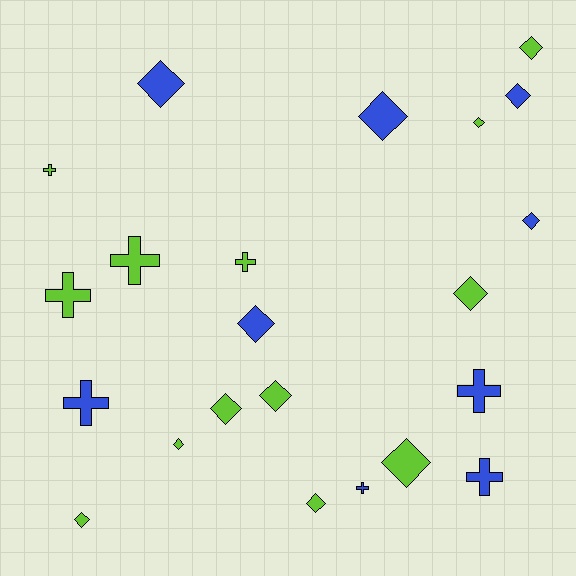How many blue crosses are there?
There are 4 blue crosses.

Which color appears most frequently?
Lime, with 13 objects.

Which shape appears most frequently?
Diamond, with 14 objects.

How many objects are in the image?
There are 22 objects.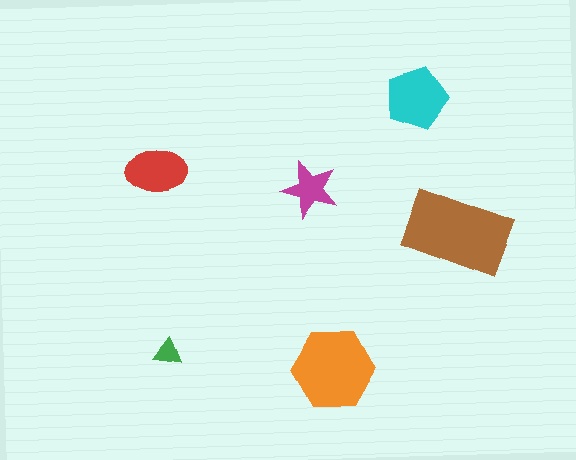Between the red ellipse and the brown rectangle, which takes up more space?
The brown rectangle.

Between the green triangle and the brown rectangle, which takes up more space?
The brown rectangle.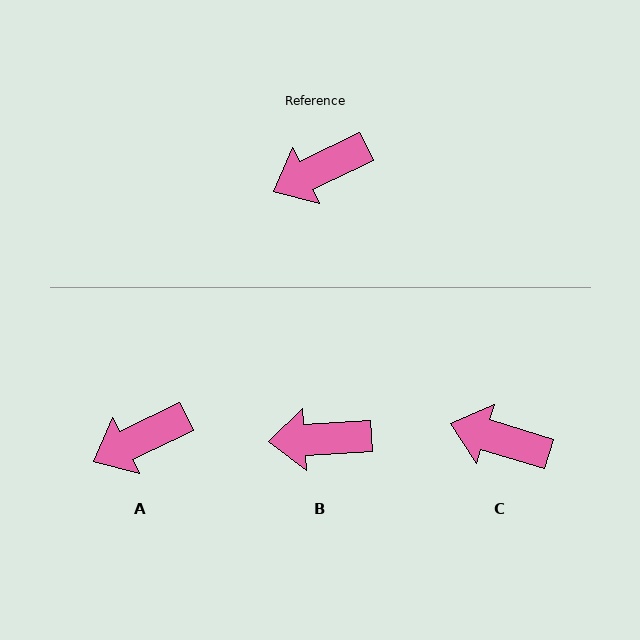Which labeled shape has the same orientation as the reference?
A.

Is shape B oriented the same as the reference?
No, it is off by about 23 degrees.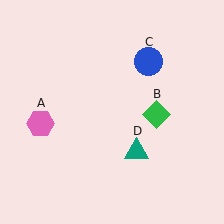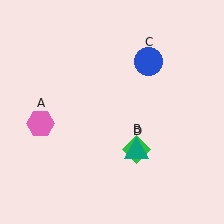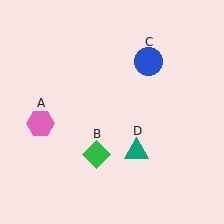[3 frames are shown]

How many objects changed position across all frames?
1 object changed position: green diamond (object B).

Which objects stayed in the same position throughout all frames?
Pink hexagon (object A) and blue circle (object C) and teal triangle (object D) remained stationary.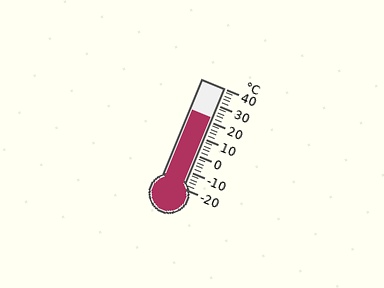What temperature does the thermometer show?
The thermometer shows approximately 22°C.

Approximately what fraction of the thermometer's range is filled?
The thermometer is filled to approximately 70% of its range.